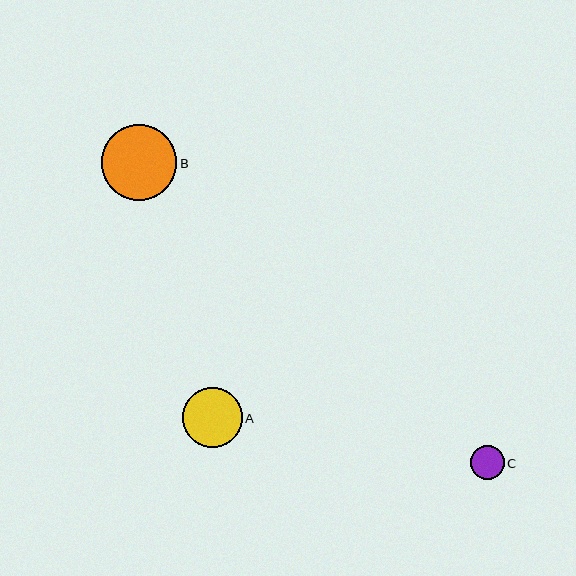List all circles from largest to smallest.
From largest to smallest: B, A, C.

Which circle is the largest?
Circle B is the largest with a size of approximately 76 pixels.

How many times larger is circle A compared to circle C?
Circle A is approximately 1.8 times the size of circle C.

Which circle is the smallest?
Circle C is the smallest with a size of approximately 34 pixels.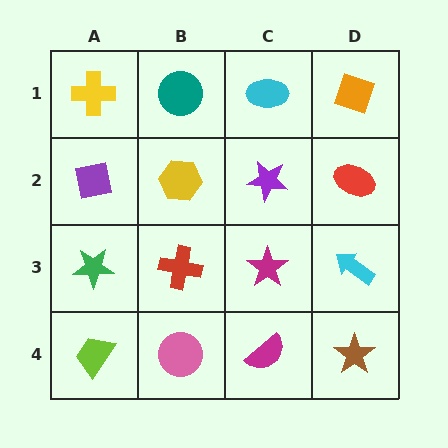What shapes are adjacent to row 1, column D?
A red ellipse (row 2, column D), a cyan ellipse (row 1, column C).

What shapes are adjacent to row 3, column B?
A yellow hexagon (row 2, column B), a pink circle (row 4, column B), a green star (row 3, column A), a magenta star (row 3, column C).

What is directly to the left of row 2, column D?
A purple star.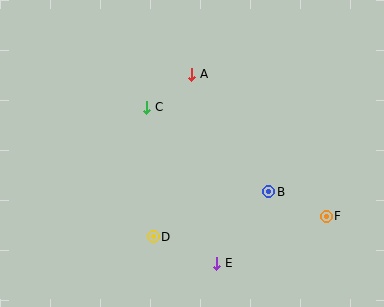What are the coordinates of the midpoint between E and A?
The midpoint between E and A is at (204, 169).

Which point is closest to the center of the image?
Point C at (147, 107) is closest to the center.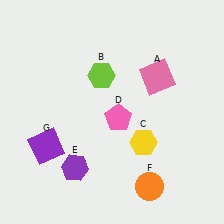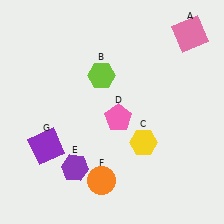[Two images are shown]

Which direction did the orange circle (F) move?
The orange circle (F) moved left.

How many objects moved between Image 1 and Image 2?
2 objects moved between the two images.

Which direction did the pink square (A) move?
The pink square (A) moved up.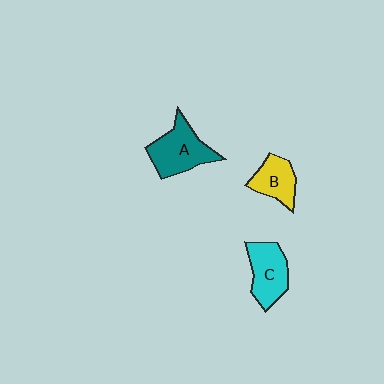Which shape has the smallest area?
Shape B (yellow).